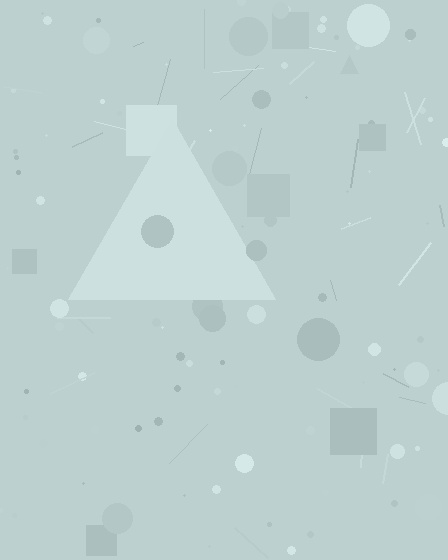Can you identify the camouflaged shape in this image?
The camouflaged shape is a triangle.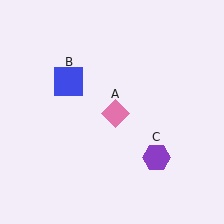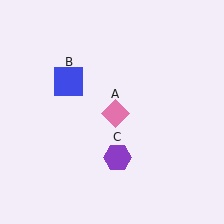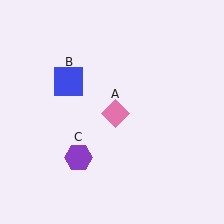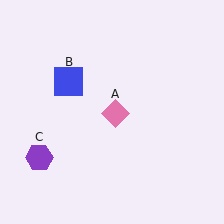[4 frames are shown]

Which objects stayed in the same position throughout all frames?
Pink diamond (object A) and blue square (object B) remained stationary.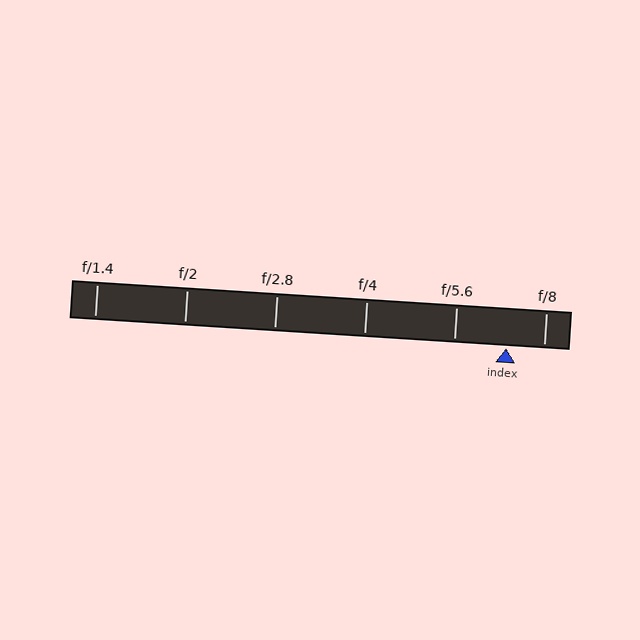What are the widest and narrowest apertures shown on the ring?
The widest aperture shown is f/1.4 and the narrowest is f/8.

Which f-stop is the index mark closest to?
The index mark is closest to f/8.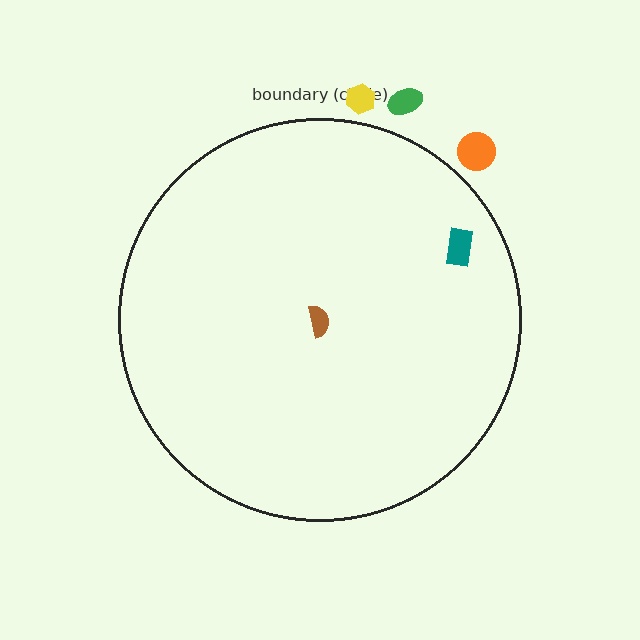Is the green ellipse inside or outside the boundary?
Outside.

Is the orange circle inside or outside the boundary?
Outside.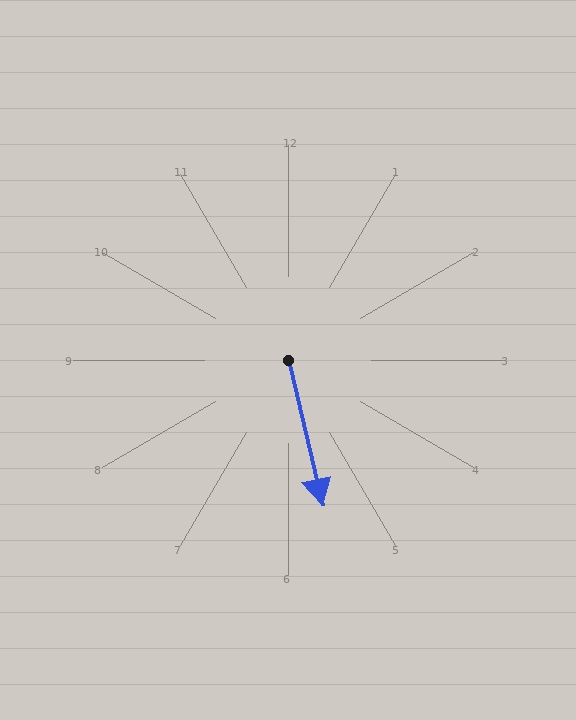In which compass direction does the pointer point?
South.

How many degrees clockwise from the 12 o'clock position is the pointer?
Approximately 167 degrees.